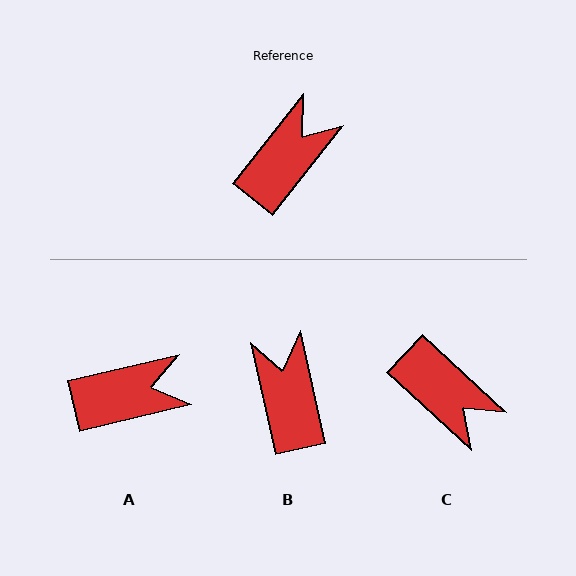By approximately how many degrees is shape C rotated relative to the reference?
Approximately 94 degrees clockwise.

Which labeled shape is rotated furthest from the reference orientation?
C, about 94 degrees away.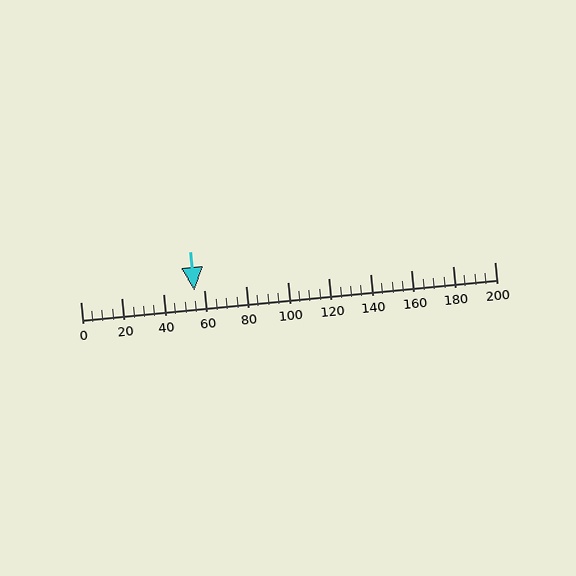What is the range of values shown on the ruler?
The ruler shows values from 0 to 200.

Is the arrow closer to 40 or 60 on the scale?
The arrow is closer to 60.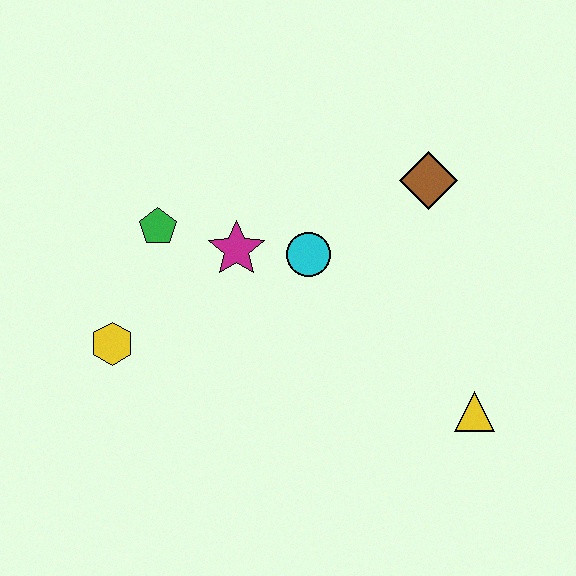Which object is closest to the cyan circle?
The magenta star is closest to the cyan circle.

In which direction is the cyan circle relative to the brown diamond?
The cyan circle is to the left of the brown diamond.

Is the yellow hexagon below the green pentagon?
Yes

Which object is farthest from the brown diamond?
The yellow hexagon is farthest from the brown diamond.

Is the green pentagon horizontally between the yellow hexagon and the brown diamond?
Yes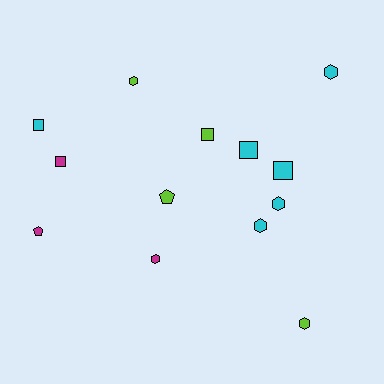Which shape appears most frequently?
Hexagon, with 6 objects.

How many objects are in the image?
There are 13 objects.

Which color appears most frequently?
Cyan, with 6 objects.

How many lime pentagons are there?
There is 1 lime pentagon.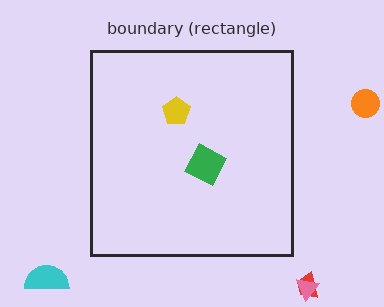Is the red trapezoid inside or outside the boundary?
Outside.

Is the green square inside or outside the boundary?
Inside.